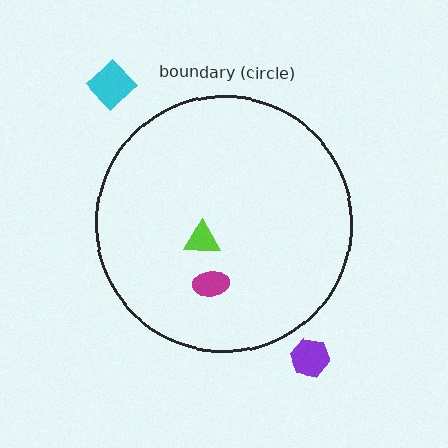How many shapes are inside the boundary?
2 inside, 2 outside.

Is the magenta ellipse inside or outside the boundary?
Inside.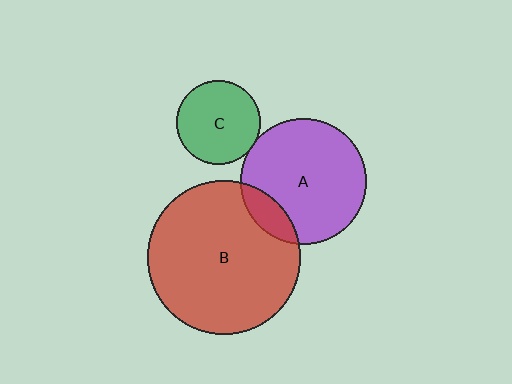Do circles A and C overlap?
Yes.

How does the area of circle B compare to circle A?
Approximately 1.5 times.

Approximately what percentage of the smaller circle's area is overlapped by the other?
Approximately 5%.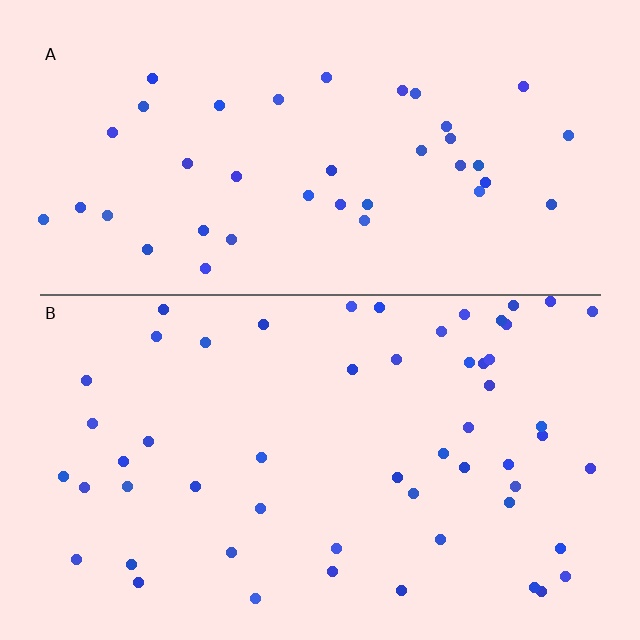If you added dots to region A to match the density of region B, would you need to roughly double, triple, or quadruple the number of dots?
Approximately double.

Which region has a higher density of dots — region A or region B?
B (the bottom).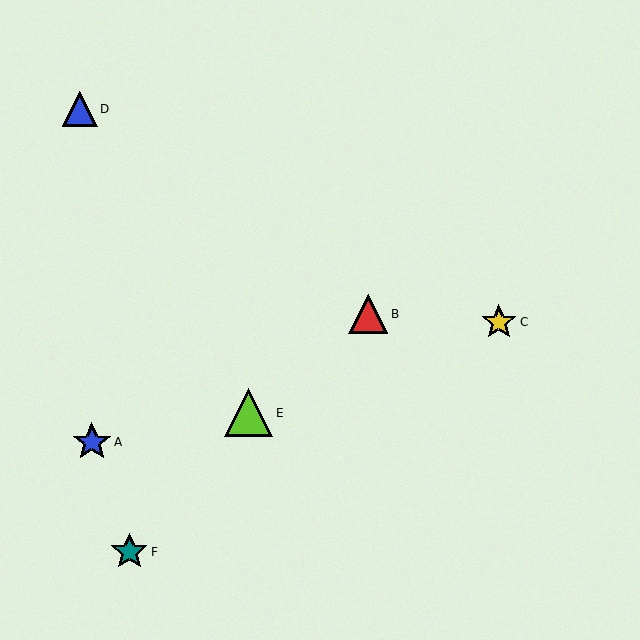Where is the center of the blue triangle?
The center of the blue triangle is at (80, 109).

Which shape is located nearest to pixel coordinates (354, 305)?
The red triangle (labeled B) at (368, 314) is nearest to that location.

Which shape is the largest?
The lime triangle (labeled E) is the largest.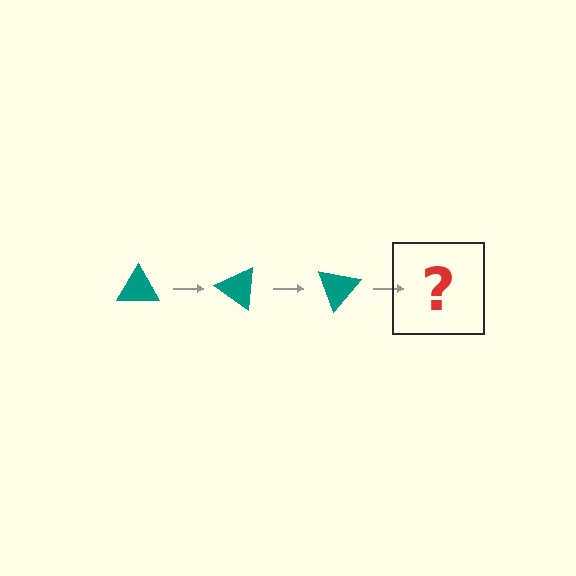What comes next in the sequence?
The next element should be a teal triangle rotated 105 degrees.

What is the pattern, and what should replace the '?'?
The pattern is that the triangle rotates 35 degrees each step. The '?' should be a teal triangle rotated 105 degrees.